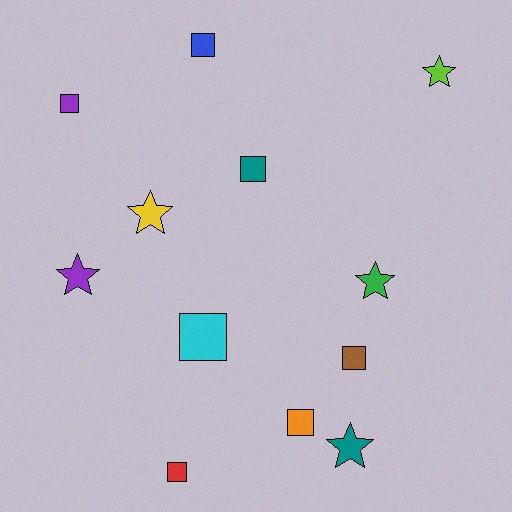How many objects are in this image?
There are 12 objects.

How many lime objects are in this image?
There is 1 lime object.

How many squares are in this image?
There are 7 squares.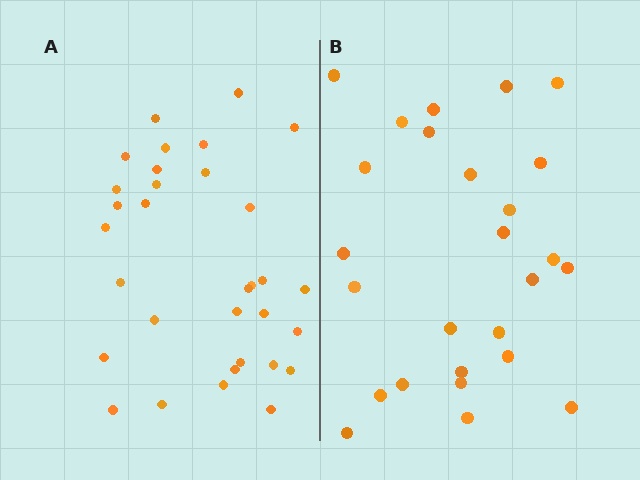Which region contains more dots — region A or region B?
Region A (the left region) has more dots.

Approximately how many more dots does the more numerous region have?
Region A has about 6 more dots than region B.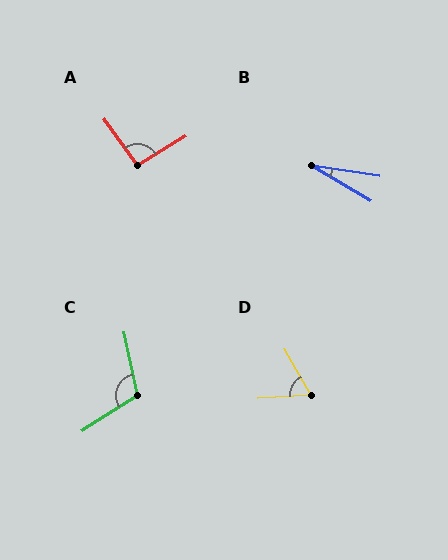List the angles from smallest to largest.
B (22°), D (64°), A (94°), C (111°).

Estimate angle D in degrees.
Approximately 64 degrees.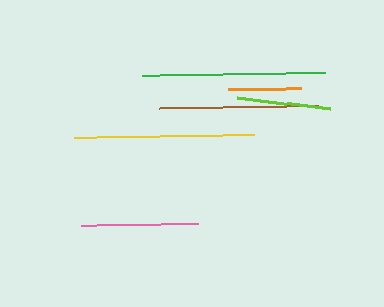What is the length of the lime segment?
The lime segment is approximately 94 pixels long.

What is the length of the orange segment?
The orange segment is approximately 73 pixels long.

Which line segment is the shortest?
The orange line is the shortest at approximately 73 pixels.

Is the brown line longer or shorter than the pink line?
The brown line is longer than the pink line.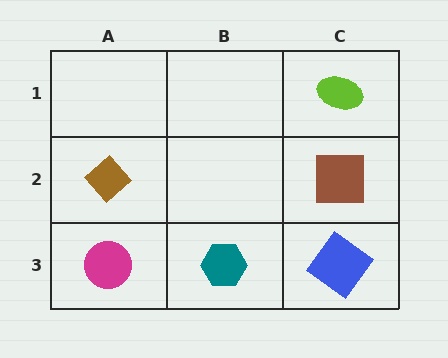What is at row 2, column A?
A brown diamond.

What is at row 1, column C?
A lime ellipse.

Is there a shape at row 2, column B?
No, that cell is empty.